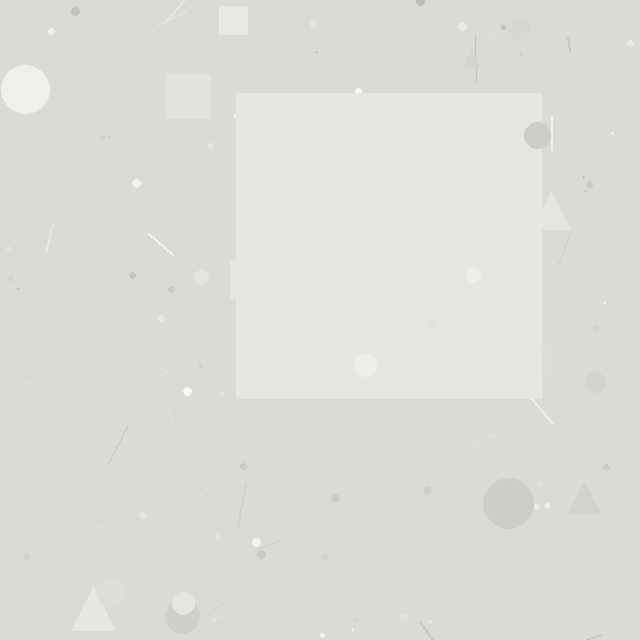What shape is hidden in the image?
A square is hidden in the image.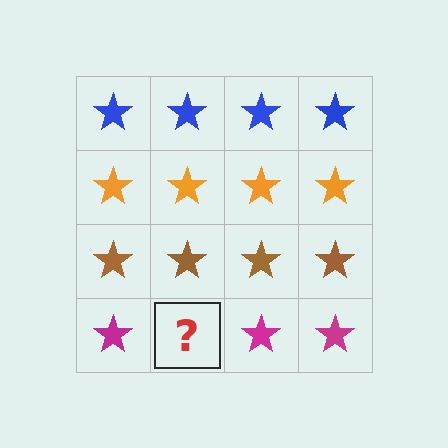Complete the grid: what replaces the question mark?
The question mark should be replaced with a magenta star.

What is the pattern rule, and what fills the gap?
The rule is that each row has a consistent color. The gap should be filled with a magenta star.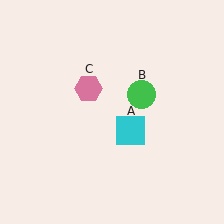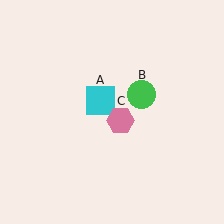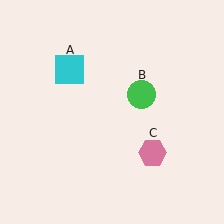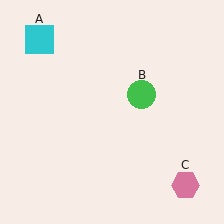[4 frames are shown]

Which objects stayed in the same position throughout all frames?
Green circle (object B) remained stationary.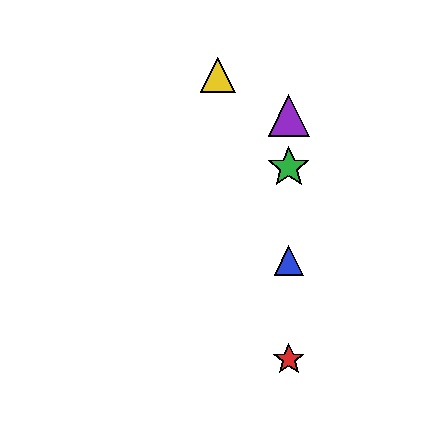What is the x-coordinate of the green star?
The green star is at x≈289.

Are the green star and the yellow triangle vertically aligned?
No, the green star is at x≈289 and the yellow triangle is at x≈218.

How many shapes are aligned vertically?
4 shapes (the red star, the blue triangle, the green star, the purple triangle) are aligned vertically.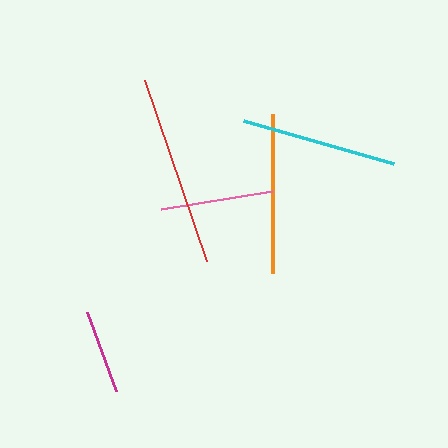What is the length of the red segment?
The red segment is approximately 191 pixels long.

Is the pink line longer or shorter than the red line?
The red line is longer than the pink line.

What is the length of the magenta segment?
The magenta segment is approximately 84 pixels long.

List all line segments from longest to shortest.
From longest to shortest: red, orange, cyan, pink, magenta.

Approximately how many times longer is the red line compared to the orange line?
The red line is approximately 1.2 times the length of the orange line.